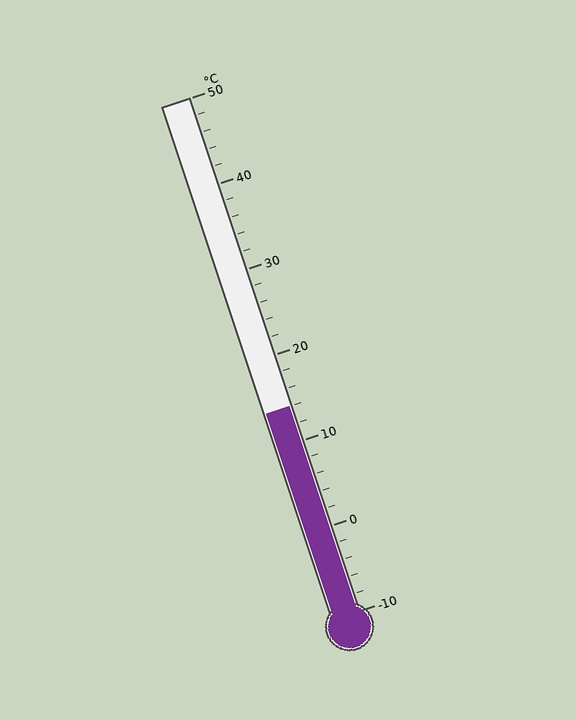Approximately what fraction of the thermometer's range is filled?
The thermometer is filled to approximately 40% of its range.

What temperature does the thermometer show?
The thermometer shows approximately 14°C.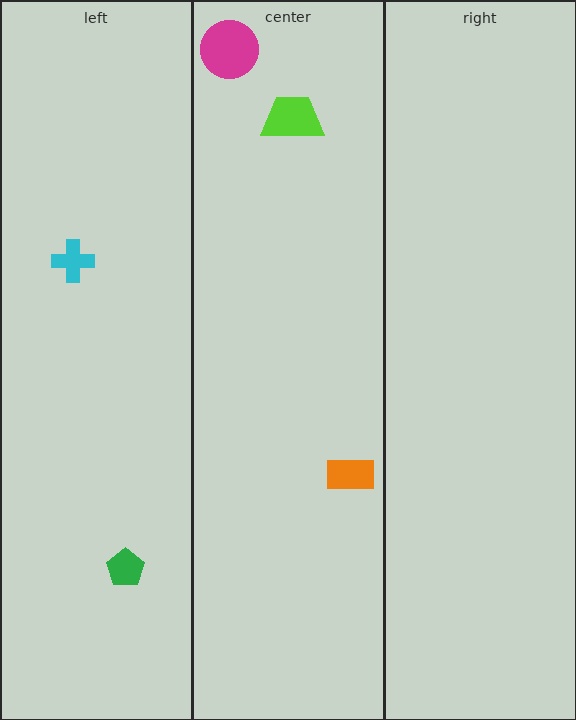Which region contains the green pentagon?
The left region.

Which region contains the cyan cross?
The left region.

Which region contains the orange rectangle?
The center region.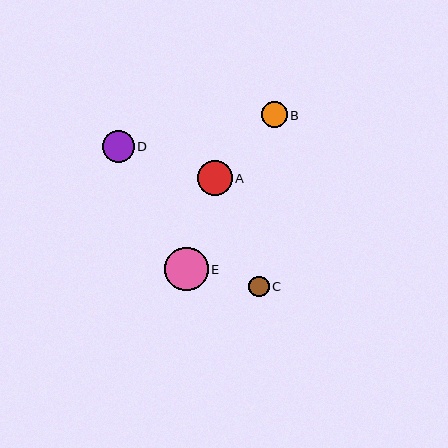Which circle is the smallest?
Circle C is the smallest with a size of approximately 20 pixels.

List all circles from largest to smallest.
From largest to smallest: E, A, D, B, C.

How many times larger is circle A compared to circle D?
Circle A is approximately 1.1 times the size of circle D.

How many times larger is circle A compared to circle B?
Circle A is approximately 1.4 times the size of circle B.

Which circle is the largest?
Circle E is the largest with a size of approximately 44 pixels.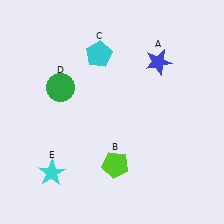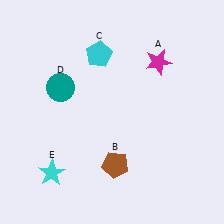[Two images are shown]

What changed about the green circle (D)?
In Image 1, D is green. In Image 2, it changed to teal.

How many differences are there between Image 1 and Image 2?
There are 3 differences between the two images.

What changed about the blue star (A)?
In Image 1, A is blue. In Image 2, it changed to magenta.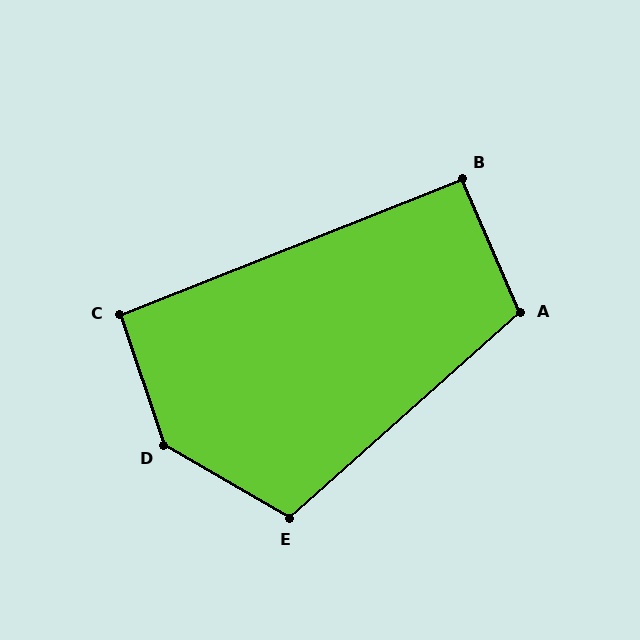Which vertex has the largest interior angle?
D, at approximately 139 degrees.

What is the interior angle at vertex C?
Approximately 93 degrees (approximately right).